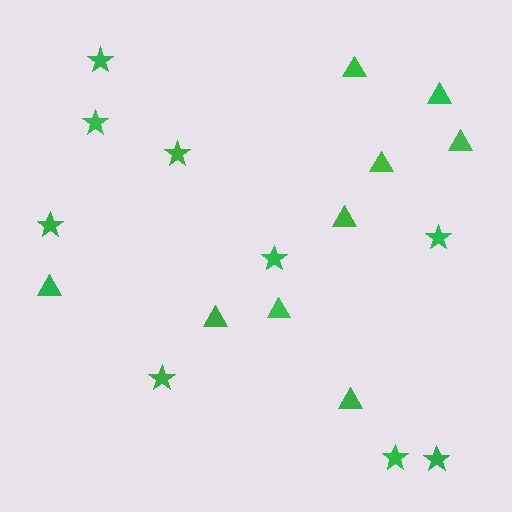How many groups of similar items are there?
There are 2 groups: one group of triangles (9) and one group of stars (9).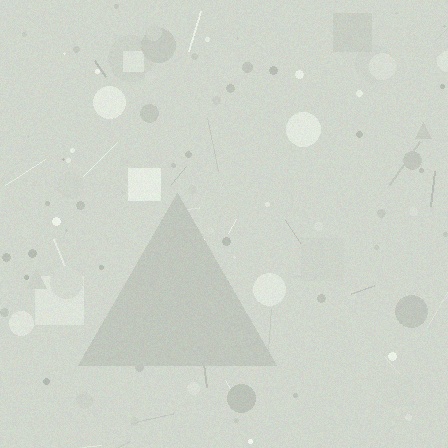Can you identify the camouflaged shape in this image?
The camouflaged shape is a triangle.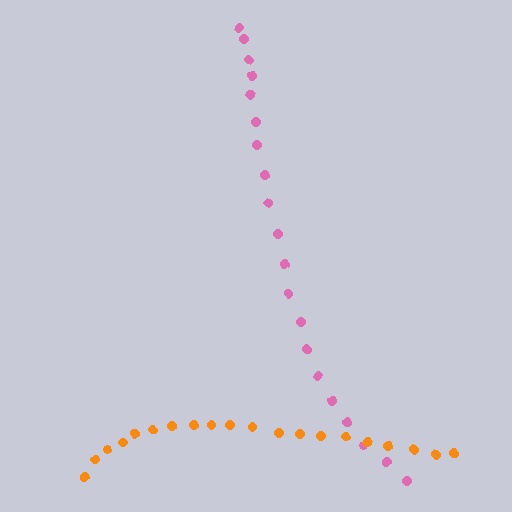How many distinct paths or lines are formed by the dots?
There are 2 distinct paths.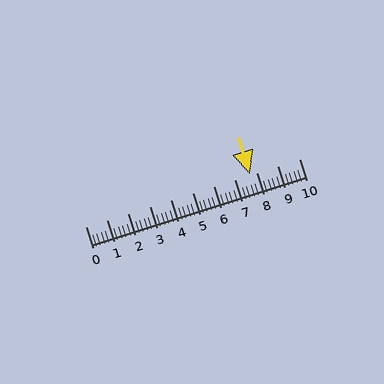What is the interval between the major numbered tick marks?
The major tick marks are spaced 1 units apart.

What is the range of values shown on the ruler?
The ruler shows values from 0 to 10.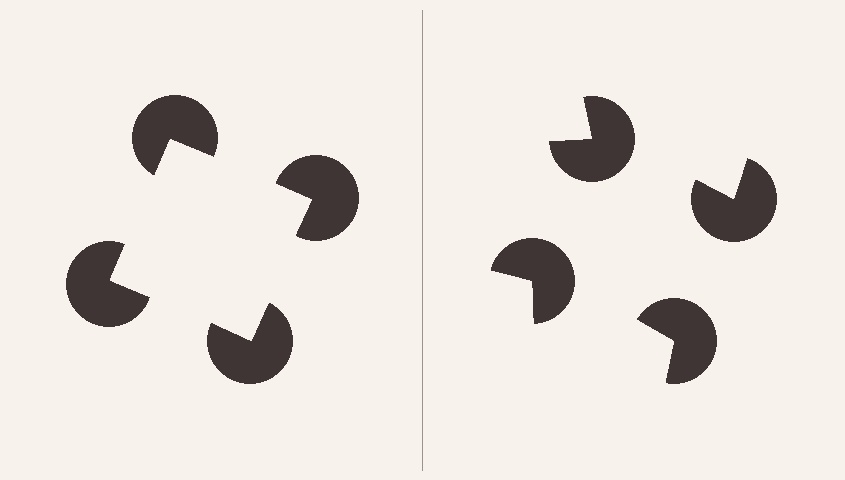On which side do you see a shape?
An illusory square appears on the left side. On the right side the wedge cuts are rotated, so no coherent shape forms.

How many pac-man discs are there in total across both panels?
8 — 4 on each side.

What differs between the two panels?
The pac-man discs are positioned identically on both sides; only the wedge orientations differ. On the left they align to a square; on the right they are misaligned.